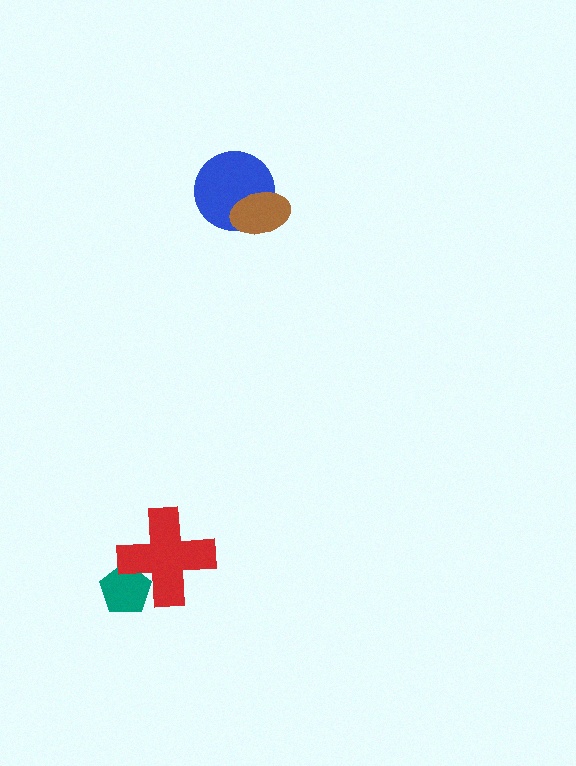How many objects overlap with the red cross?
1 object overlaps with the red cross.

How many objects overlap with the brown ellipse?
1 object overlaps with the brown ellipse.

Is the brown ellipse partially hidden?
No, no other shape covers it.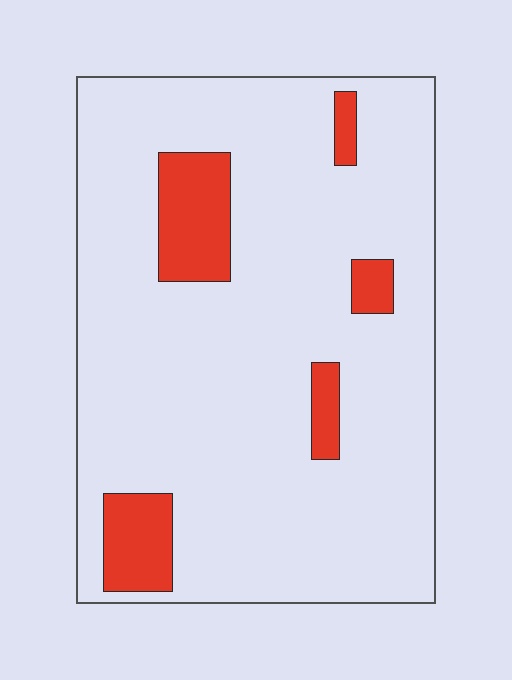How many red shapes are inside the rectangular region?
5.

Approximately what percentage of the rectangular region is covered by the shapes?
Approximately 10%.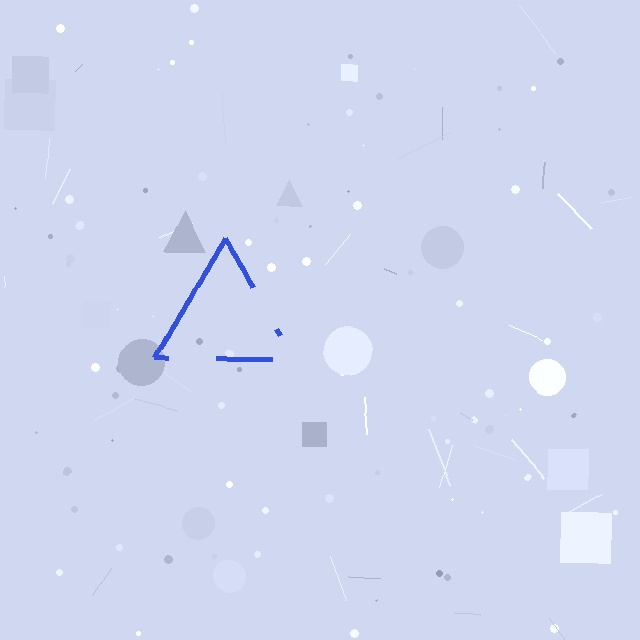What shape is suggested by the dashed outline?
The dashed outline suggests a triangle.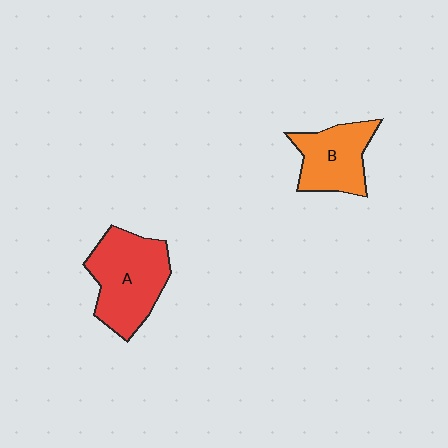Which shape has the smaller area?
Shape B (orange).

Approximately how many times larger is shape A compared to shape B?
Approximately 1.4 times.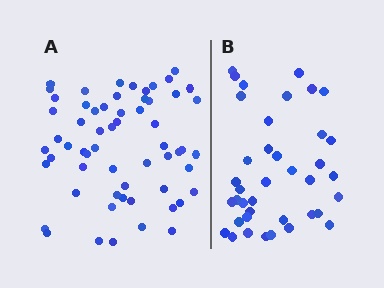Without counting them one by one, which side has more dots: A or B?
Region A (the left region) has more dots.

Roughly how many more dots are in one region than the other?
Region A has approximately 20 more dots than region B.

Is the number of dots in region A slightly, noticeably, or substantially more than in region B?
Region A has substantially more. The ratio is roughly 1.5 to 1.